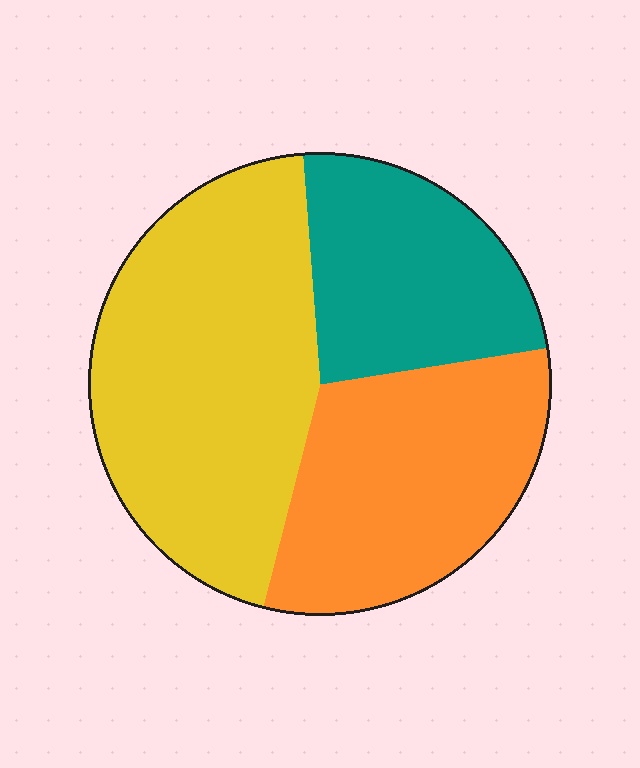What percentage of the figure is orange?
Orange covers around 30% of the figure.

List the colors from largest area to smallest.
From largest to smallest: yellow, orange, teal.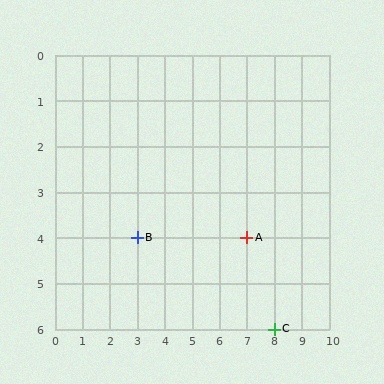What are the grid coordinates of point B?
Point B is at grid coordinates (3, 4).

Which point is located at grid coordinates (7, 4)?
Point A is at (7, 4).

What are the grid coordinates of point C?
Point C is at grid coordinates (8, 6).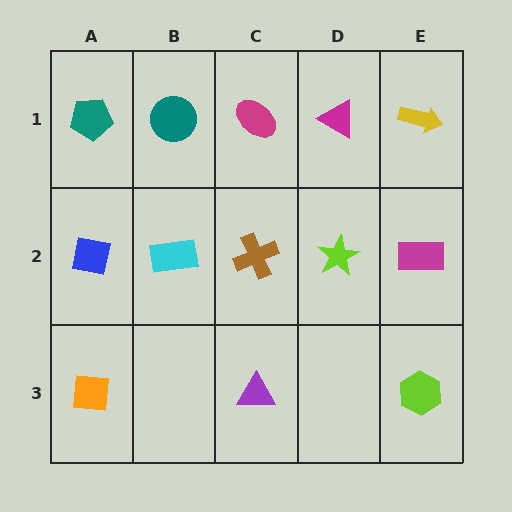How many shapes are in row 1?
5 shapes.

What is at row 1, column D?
A magenta triangle.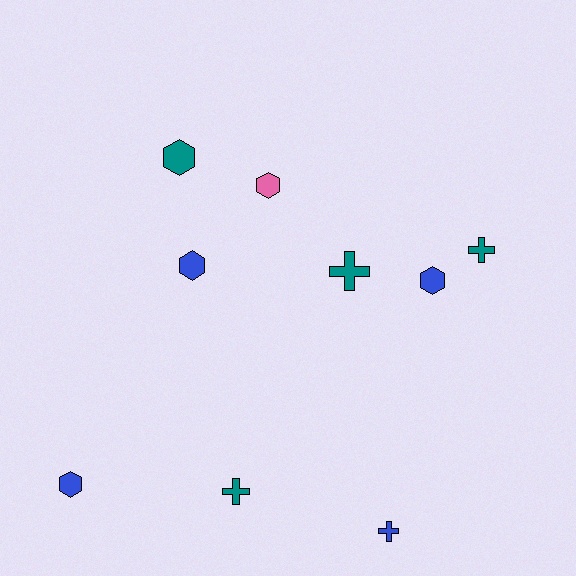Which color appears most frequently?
Teal, with 4 objects.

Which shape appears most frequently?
Hexagon, with 5 objects.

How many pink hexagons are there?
There is 1 pink hexagon.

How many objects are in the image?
There are 9 objects.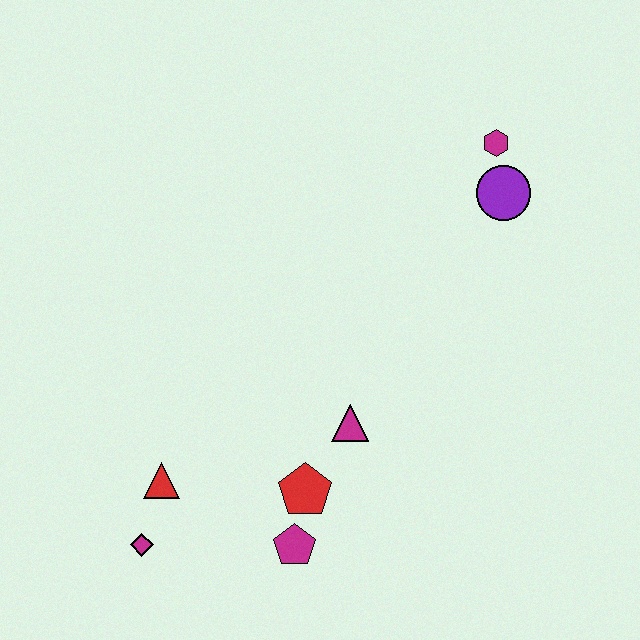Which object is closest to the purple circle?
The magenta hexagon is closest to the purple circle.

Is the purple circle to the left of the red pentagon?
No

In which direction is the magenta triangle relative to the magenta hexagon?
The magenta triangle is below the magenta hexagon.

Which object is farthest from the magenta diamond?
The magenta hexagon is farthest from the magenta diamond.